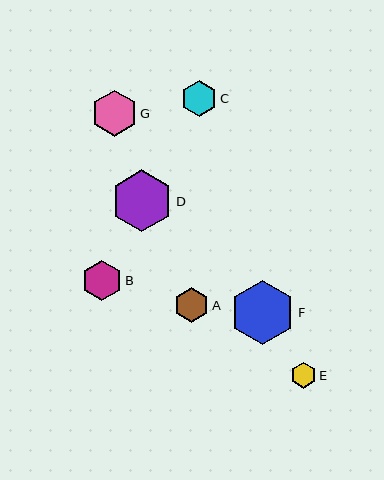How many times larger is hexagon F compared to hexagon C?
Hexagon F is approximately 1.8 times the size of hexagon C.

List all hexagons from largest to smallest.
From largest to smallest: F, D, G, B, C, A, E.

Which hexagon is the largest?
Hexagon F is the largest with a size of approximately 65 pixels.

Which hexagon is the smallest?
Hexagon E is the smallest with a size of approximately 26 pixels.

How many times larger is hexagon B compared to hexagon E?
Hexagon B is approximately 1.6 times the size of hexagon E.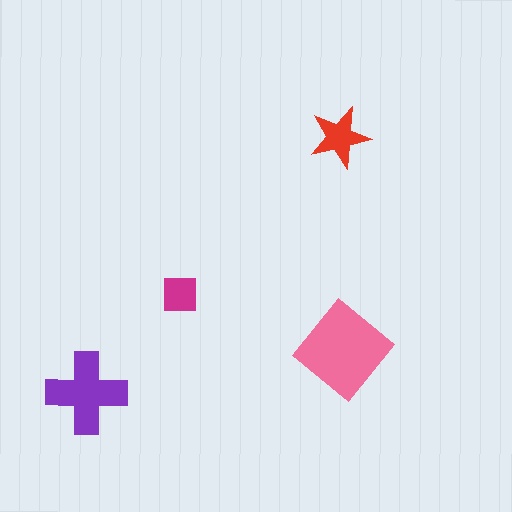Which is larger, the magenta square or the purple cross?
The purple cross.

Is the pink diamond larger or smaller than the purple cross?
Larger.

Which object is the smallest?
The magenta square.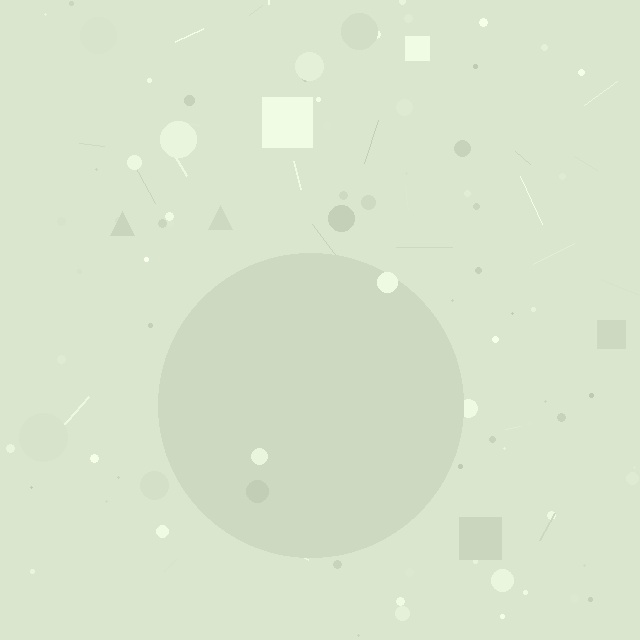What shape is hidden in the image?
A circle is hidden in the image.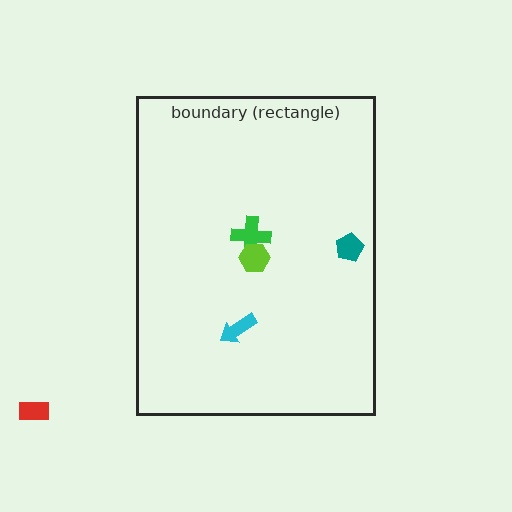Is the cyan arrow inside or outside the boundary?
Inside.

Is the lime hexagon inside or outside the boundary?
Inside.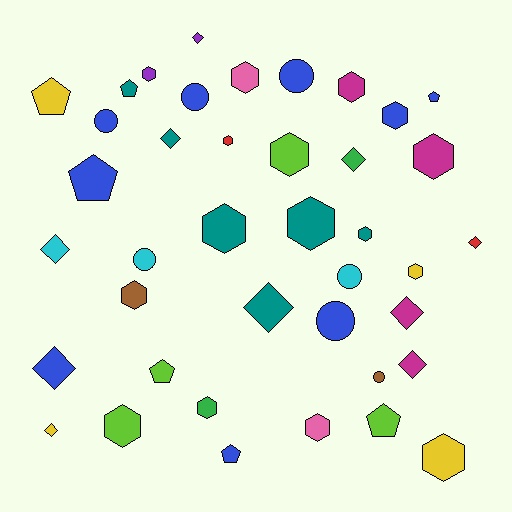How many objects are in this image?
There are 40 objects.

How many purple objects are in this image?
There are 2 purple objects.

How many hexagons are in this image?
There are 16 hexagons.